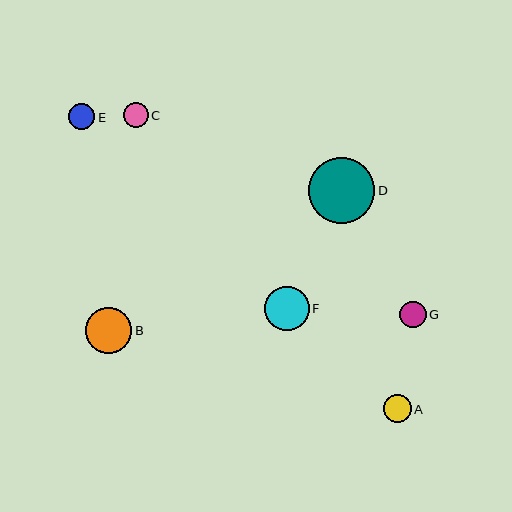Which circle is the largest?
Circle D is the largest with a size of approximately 67 pixels.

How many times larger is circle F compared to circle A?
Circle F is approximately 1.6 times the size of circle A.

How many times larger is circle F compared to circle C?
Circle F is approximately 1.8 times the size of circle C.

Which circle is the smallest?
Circle C is the smallest with a size of approximately 25 pixels.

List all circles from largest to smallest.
From largest to smallest: D, B, F, A, G, E, C.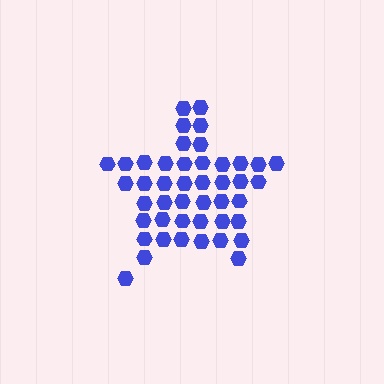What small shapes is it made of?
It is made of small hexagons.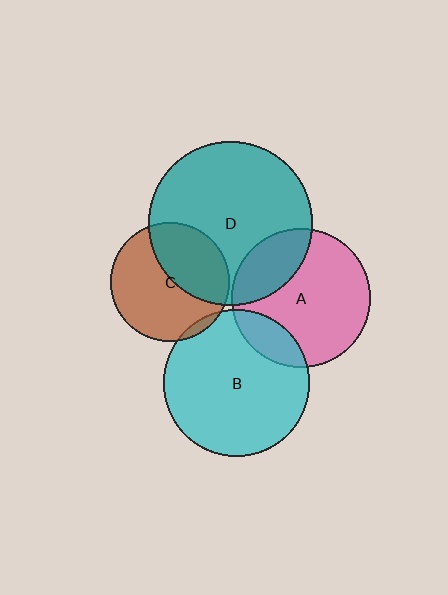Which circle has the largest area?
Circle D (teal).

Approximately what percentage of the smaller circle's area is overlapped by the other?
Approximately 40%.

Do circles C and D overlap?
Yes.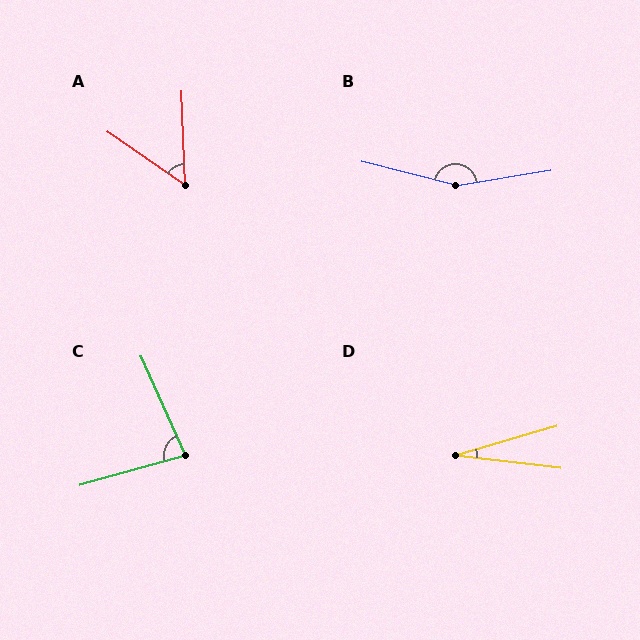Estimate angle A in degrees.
Approximately 54 degrees.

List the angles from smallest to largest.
D (23°), A (54°), C (81°), B (157°).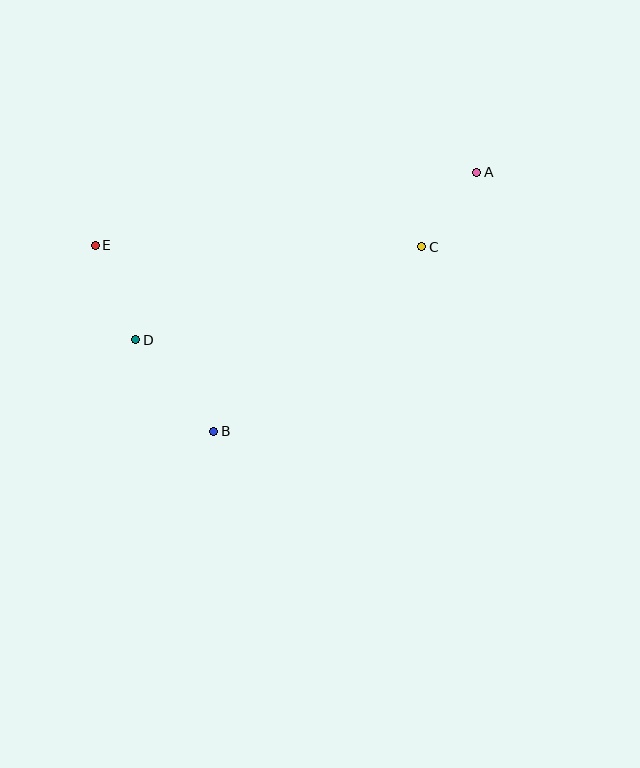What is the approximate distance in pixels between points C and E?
The distance between C and E is approximately 327 pixels.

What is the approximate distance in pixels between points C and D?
The distance between C and D is approximately 301 pixels.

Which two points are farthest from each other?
Points A and E are farthest from each other.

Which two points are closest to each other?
Points A and C are closest to each other.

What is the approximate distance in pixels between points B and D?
The distance between B and D is approximately 120 pixels.